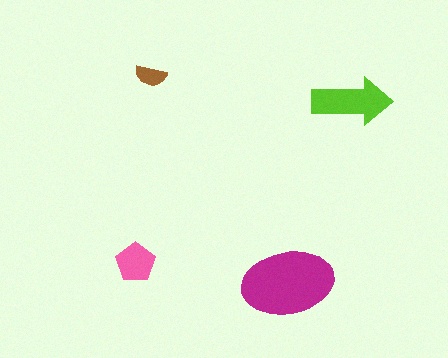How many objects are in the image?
There are 4 objects in the image.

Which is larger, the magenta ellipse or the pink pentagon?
The magenta ellipse.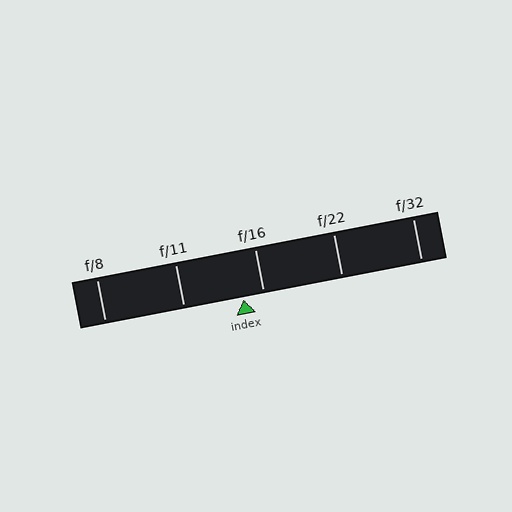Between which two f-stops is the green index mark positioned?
The index mark is between f/11 and f/16.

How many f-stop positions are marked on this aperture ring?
There are 5 f-stop positions marked.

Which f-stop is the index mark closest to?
The index mark is closest to f/16.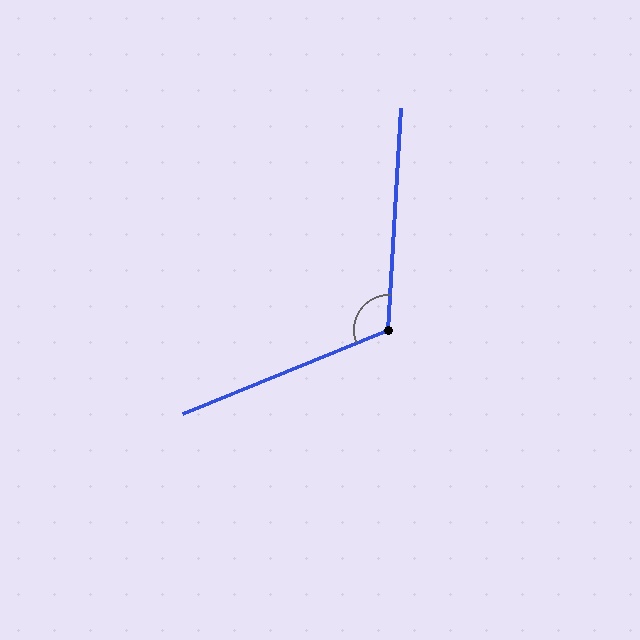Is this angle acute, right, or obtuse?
It is obtuse.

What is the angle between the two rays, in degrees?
Approximately 115 degrees.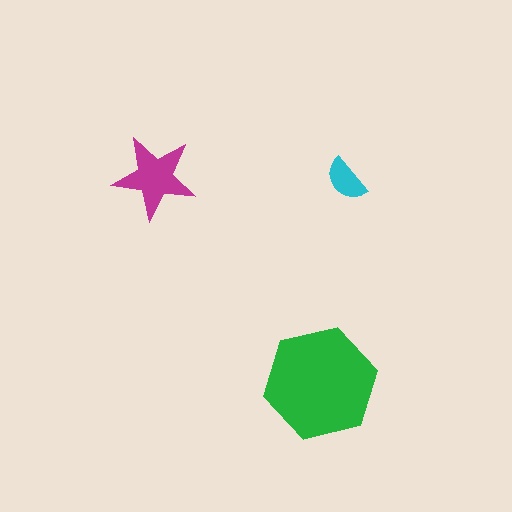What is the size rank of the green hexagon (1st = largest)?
1st.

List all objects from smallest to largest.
The cyan semicircle, the magenta star, the green hexagon.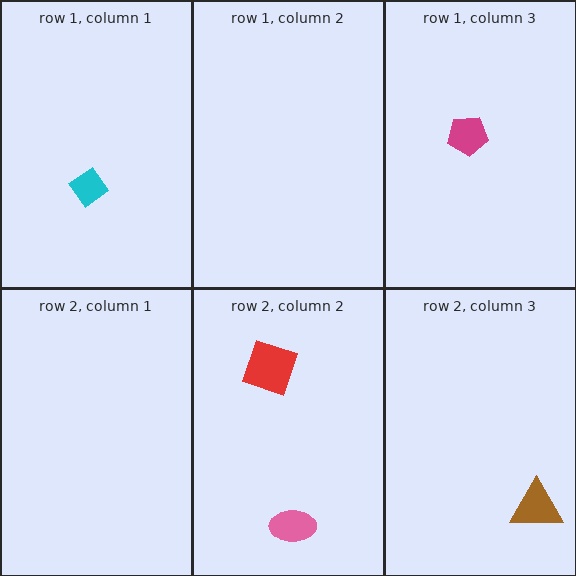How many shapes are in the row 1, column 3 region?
1.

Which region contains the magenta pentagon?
The row 1, column 3 region.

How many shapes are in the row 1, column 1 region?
1.